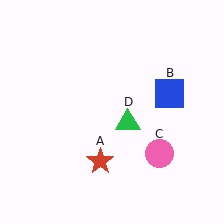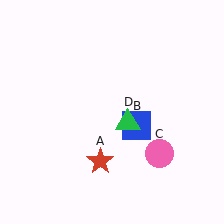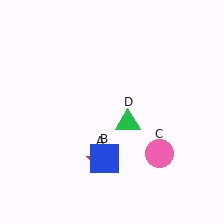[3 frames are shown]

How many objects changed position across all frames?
1 object changed position: blue square (object B).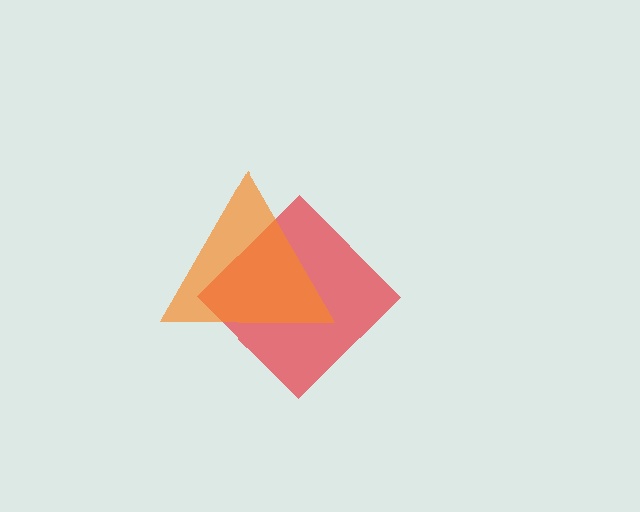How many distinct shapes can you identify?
There are 2 distinct shapes: a red diamond, an orange triangle.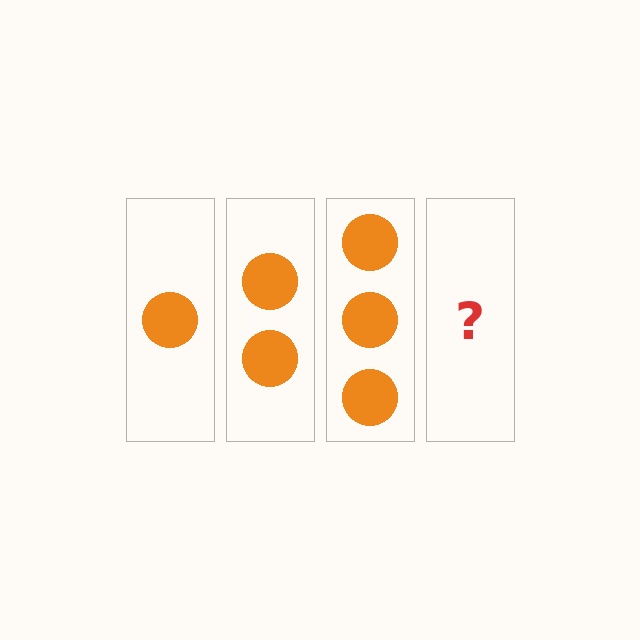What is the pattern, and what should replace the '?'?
The pattern is that each step adds one more circle. The '?' should be 4 circles.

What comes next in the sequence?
The next element should be 4 circles.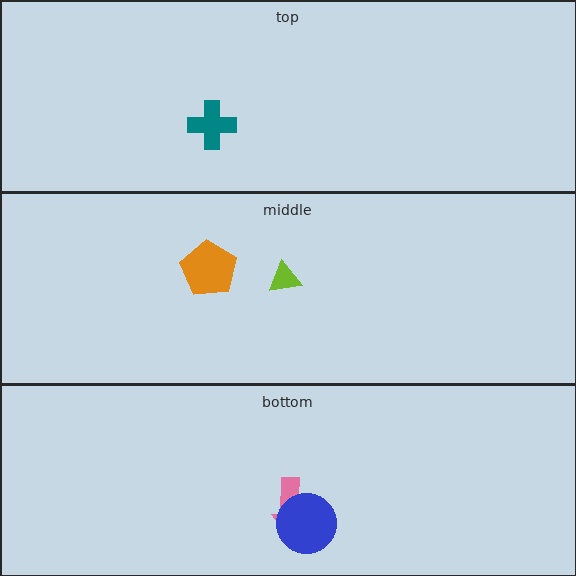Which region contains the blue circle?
The bottom region.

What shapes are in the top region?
The teal cross.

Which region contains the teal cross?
The top region.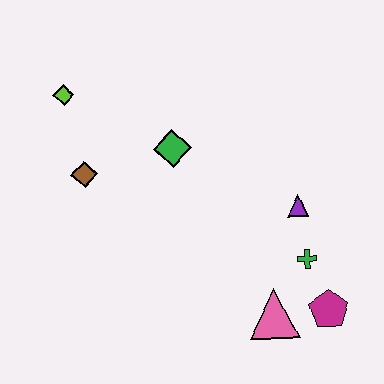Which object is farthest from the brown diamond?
The magenta pentagon is farthest from the brown diamond.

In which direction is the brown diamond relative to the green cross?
The brown diamond is to the left of the green cross.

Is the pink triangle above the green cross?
No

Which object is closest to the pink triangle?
The magenta pentagon is closest to the pink triangle.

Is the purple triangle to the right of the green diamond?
Yes